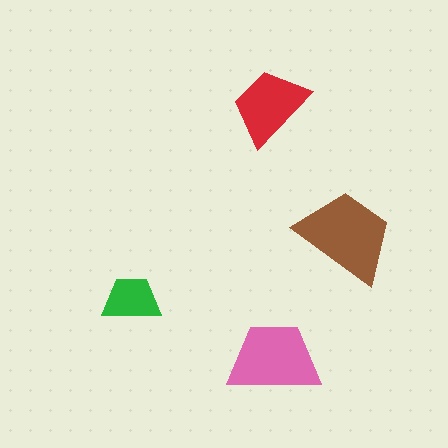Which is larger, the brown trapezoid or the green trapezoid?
The brown one.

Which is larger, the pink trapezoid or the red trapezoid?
The pink one.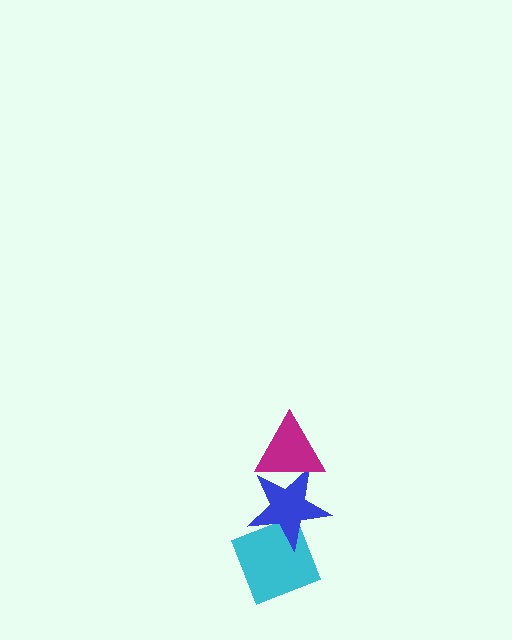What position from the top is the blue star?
The blue star is 2nd from the top.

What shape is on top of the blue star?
The magenta triangle is on top of the blue star.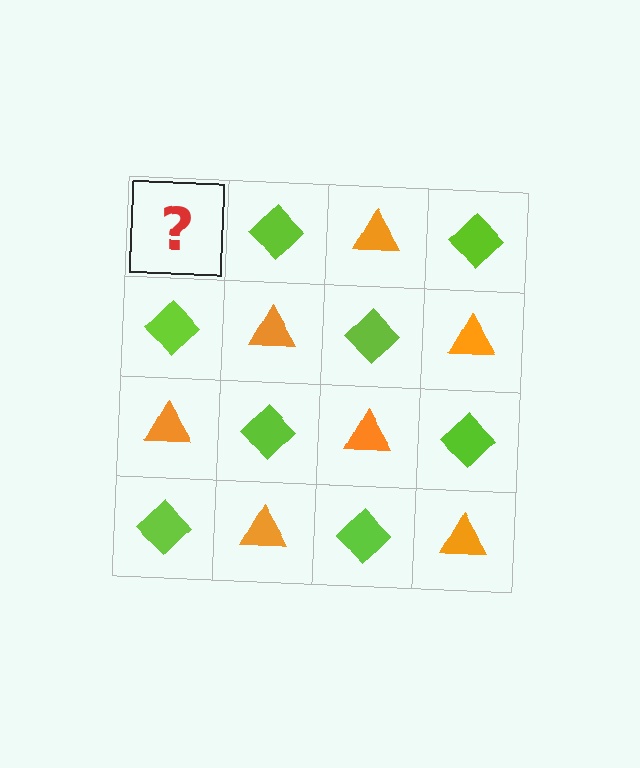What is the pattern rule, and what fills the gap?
The rule is that it alternates orange triangle and lime diamond in a checkerboard pattern. The gap should be filled with an orange triangle.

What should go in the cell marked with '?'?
The missing cell should contain an orange triangle.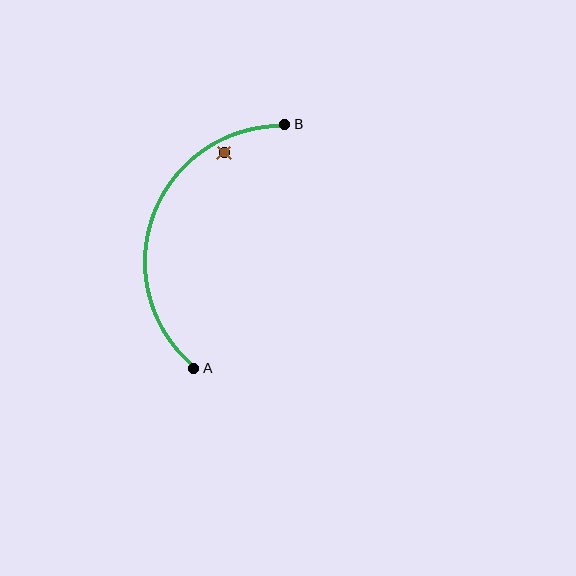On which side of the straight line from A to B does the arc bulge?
The arc bulges to the left of the straight line connecting A and B.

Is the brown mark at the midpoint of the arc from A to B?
No — the brown mark does not lie on the arc at all. It sits slightly inside the curve.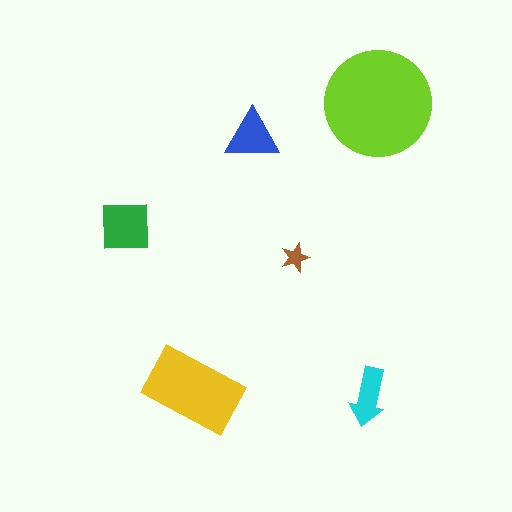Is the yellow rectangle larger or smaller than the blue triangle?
Larger.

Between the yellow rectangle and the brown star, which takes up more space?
The yellow rectangle.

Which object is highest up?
The lime circle is topmost.